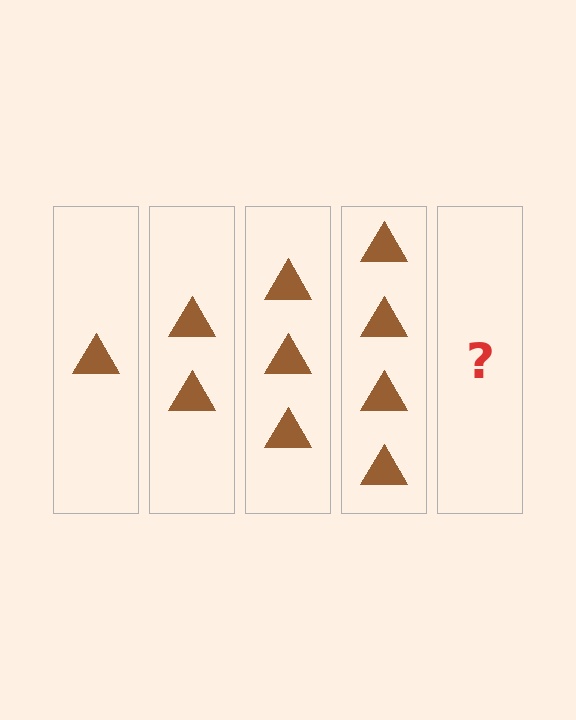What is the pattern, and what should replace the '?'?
The pattern is that each step adds one more triangle. The '?' should be 5 triangles.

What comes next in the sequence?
The next element should be 5 triangles.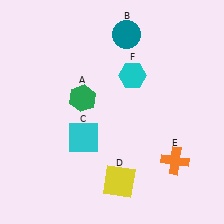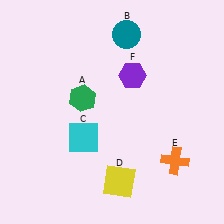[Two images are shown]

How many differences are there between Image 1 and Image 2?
There is 1 difference between the two images.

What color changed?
The hexagon (F) changed from cyan in Image 1 to purple in Image 2.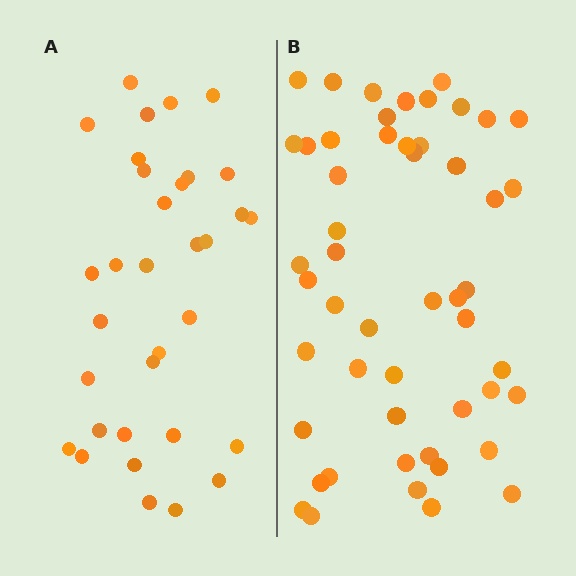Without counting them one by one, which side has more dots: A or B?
Region B (the right region) has more dots.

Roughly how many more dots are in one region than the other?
Region B has approximately 20 more dots than region A.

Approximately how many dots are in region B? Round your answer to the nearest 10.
About 50 dots. (The exact count is 51, which rounds to 50.)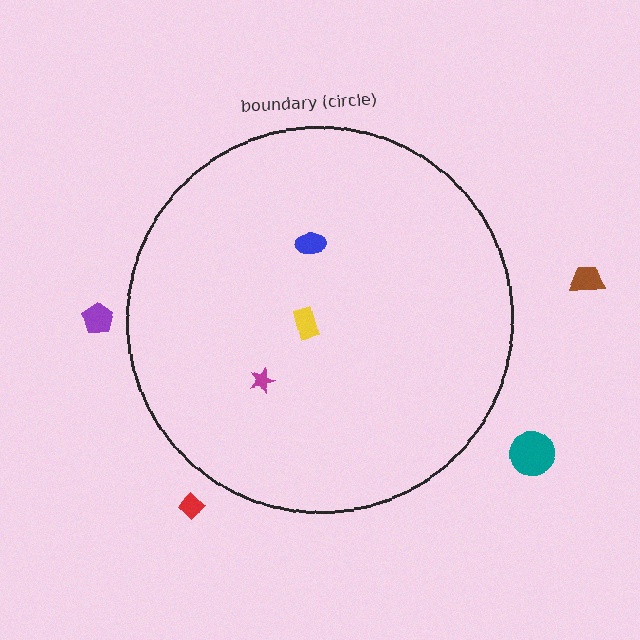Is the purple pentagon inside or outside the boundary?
Outside.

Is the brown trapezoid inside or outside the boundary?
Outside.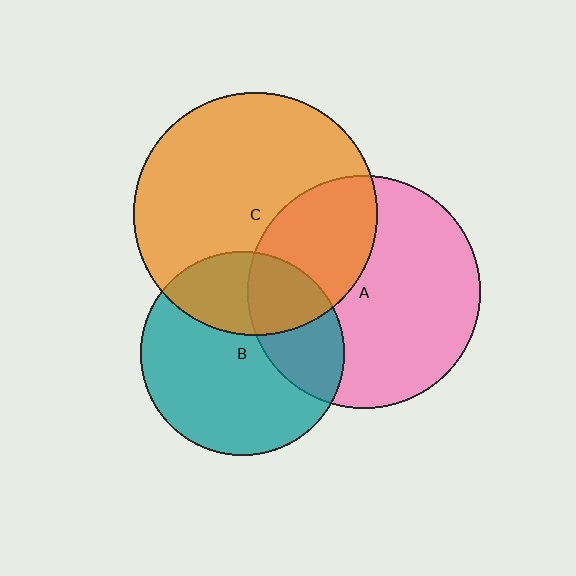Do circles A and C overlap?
Yes.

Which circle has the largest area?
Circle C (orange).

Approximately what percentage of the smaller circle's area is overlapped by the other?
Approximately 35%.